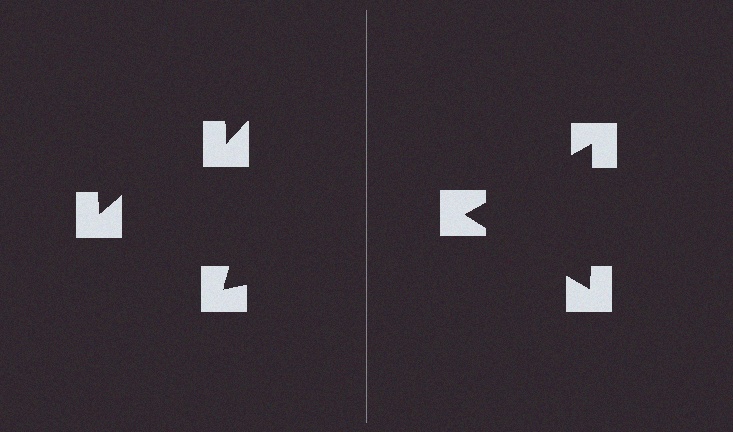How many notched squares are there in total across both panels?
6 — 3 on each side.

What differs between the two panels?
The notched squares are positioned identically on both sides; only the wedge orientations differ. On the right they align to a triangle; on the left they are misaligned.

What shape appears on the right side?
An illusory triangle.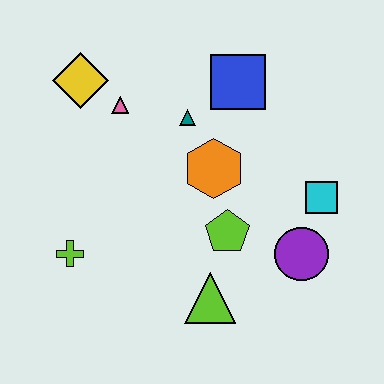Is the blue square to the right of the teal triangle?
Yes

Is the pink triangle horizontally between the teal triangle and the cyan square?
No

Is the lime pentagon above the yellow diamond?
No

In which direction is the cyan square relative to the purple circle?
The cyan square is above the purple circle.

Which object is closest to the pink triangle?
The yellow diamond is closest to the pink triangle.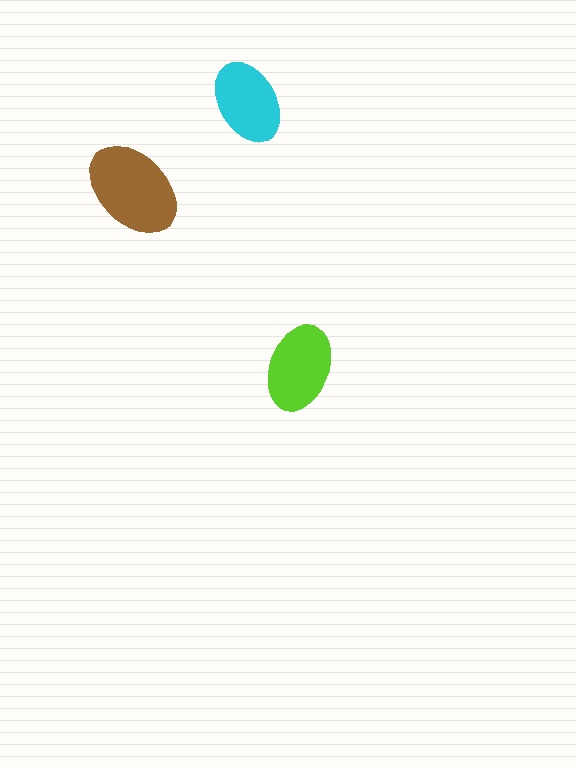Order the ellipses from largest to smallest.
the brown one, the lime one, the cyan one.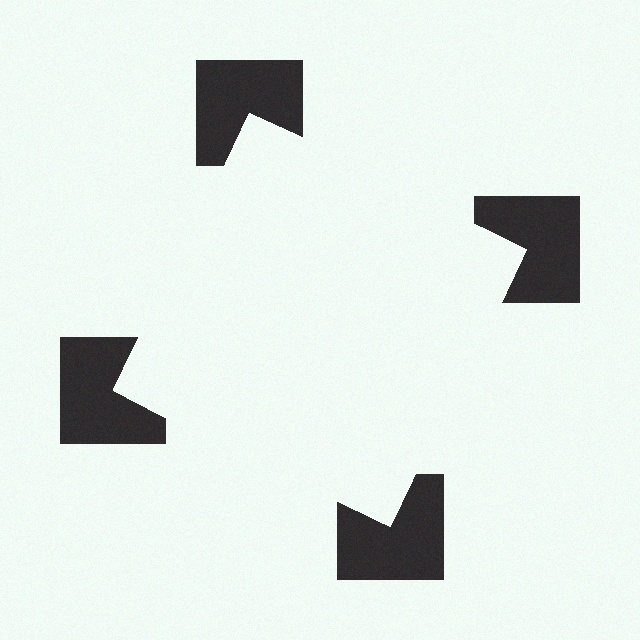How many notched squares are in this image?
There are 4 — one at each vertex of the illusory square.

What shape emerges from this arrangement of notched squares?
An illusory square — its edges are inferred from the aligned wedge cuts in the notched squares, not physically drawn.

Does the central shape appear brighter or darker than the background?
It typically appears slightly brighter than the background, even though no actual brightness change is drawn.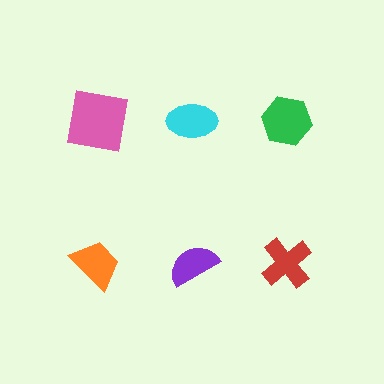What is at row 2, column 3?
A red cross.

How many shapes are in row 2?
3 shapes.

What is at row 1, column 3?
A green hexagon.